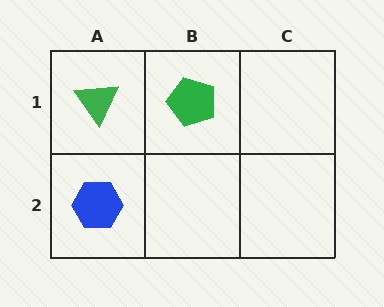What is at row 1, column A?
A green triangle.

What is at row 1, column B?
A green pentagon.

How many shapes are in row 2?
1 shape.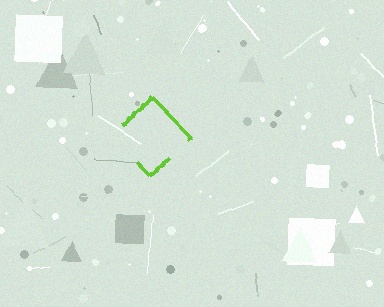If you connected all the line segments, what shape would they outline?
They would outline a diamond.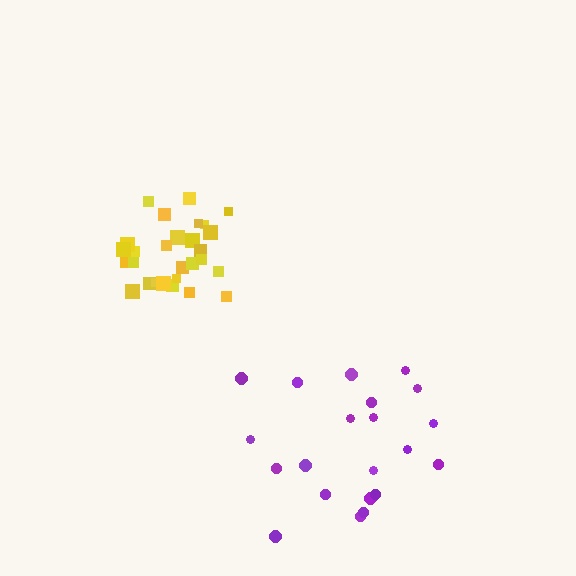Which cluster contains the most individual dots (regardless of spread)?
Yellow (30).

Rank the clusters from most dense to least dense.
yellow, purple.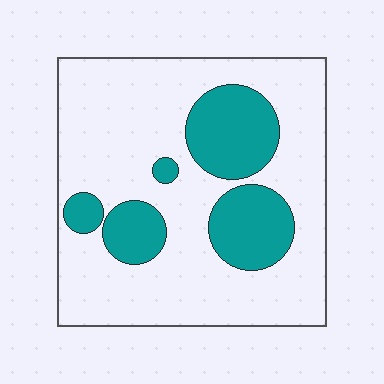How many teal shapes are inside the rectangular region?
5.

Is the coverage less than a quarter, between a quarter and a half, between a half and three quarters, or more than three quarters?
Between a quarter and a half.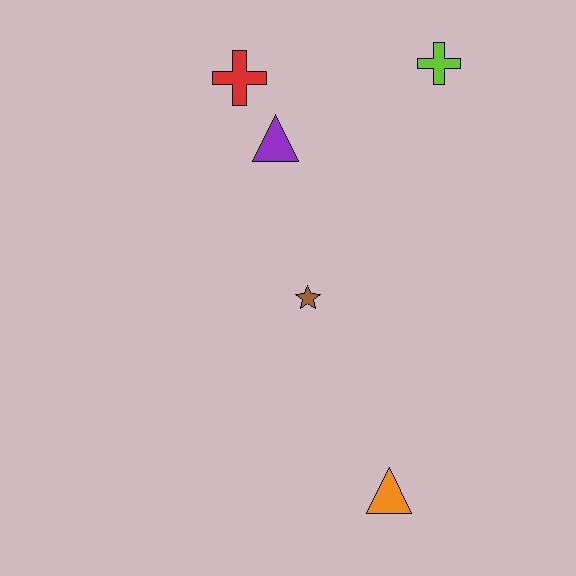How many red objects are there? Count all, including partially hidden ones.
There is 1 red object.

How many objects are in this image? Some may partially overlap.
There are 5 objects.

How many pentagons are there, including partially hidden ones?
There are no pentagons.